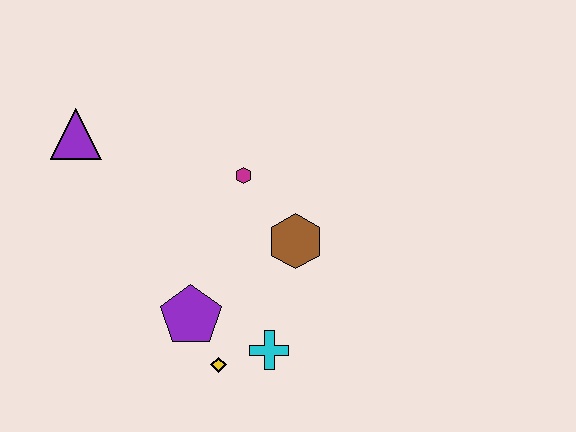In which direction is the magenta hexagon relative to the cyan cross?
The magenta hexagon is above the cyan cross.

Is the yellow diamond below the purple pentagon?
Yes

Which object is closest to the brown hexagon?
The magenta hexagon is closest to the brown hexagon.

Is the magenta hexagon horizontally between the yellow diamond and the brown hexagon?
Yes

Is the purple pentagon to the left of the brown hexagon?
Yes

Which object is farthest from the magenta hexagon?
The yellow diamond is farthest from the magenta hexagon.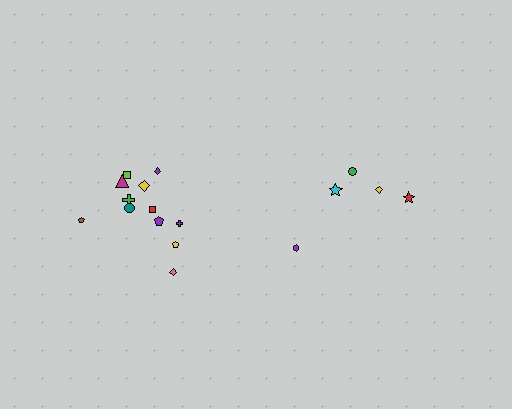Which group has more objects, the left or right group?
The left group.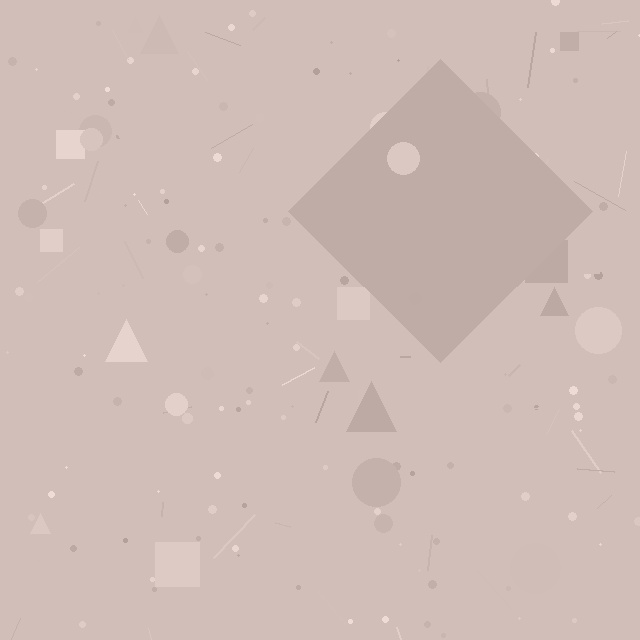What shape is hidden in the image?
A diamond is hidden in the image.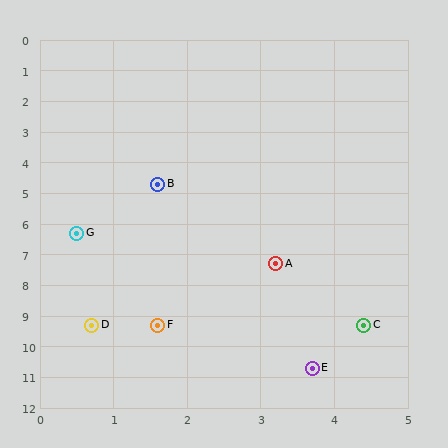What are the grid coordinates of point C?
Point C is at approximately (4.4, 9.3).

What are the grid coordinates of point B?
Point B is at approximately (1.6, 4.7).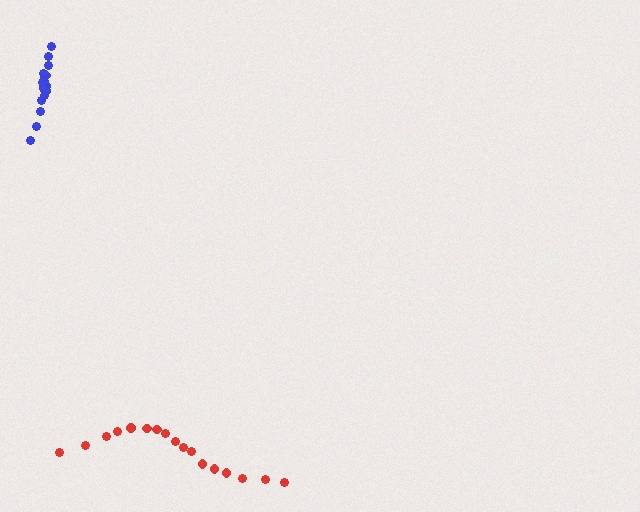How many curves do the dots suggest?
There are 2 distinct paths.